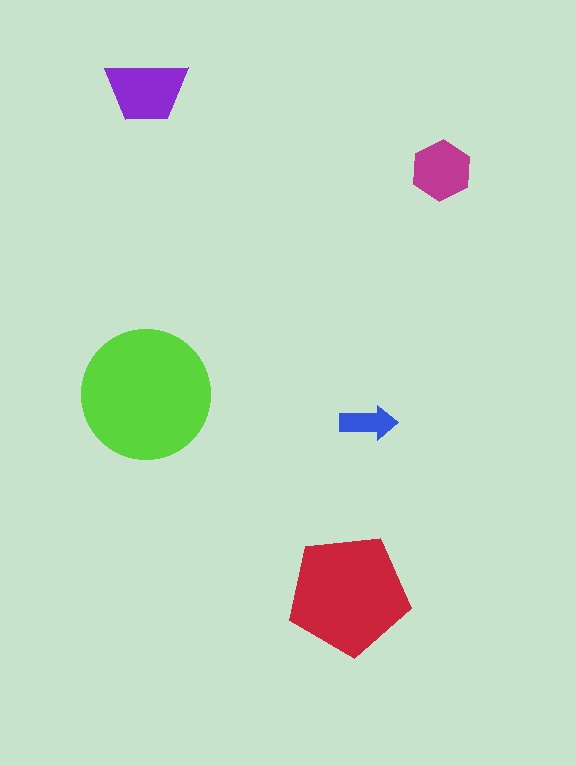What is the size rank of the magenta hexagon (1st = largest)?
4th.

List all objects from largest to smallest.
The lime circle, the red pentagon, the purple trapezoid, the magenta hexagon, the blue arrow.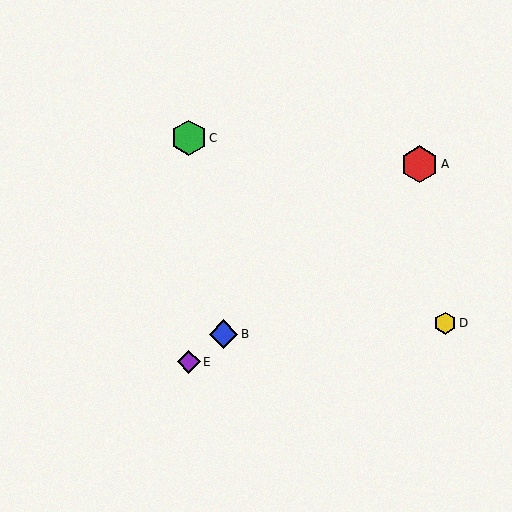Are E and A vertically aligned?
No, E is at x≈189 and A is at x≈419.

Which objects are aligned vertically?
Objects C, E are aligned vertically.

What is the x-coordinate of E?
Object E is at x≈189.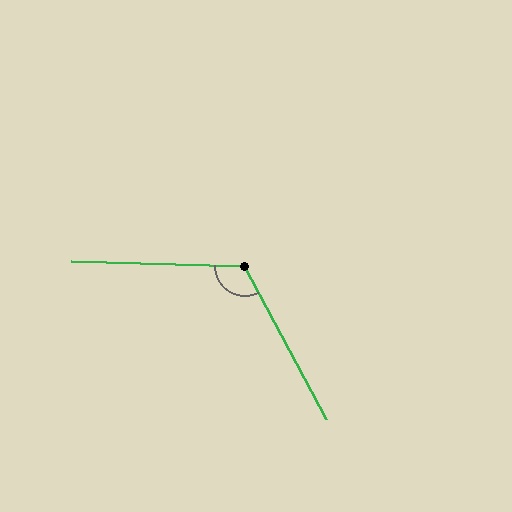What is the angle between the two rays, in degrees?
Approximately 120 degrees.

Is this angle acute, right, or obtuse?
It is obtuse.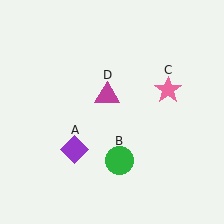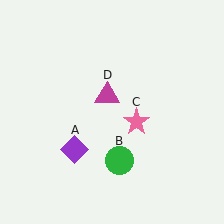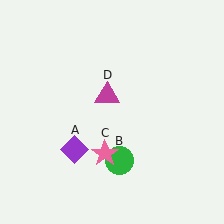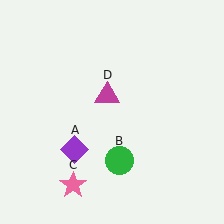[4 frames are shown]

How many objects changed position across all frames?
1 object changed position: pink star (object C).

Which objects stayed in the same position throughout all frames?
Purple diamond (object A) and green circle (object B) and magenta triangle (object D) remained stationary.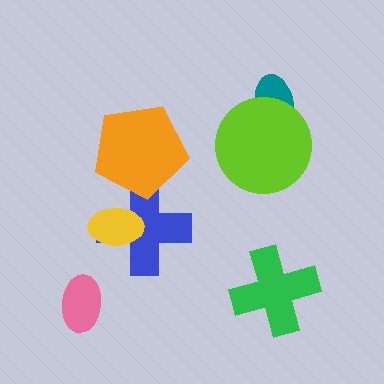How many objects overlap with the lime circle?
1 object overlaps with the lime circle.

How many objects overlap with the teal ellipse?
1 object overlaps with the teal ellipse.